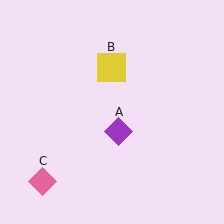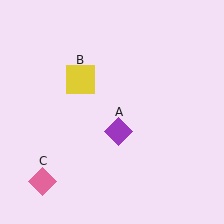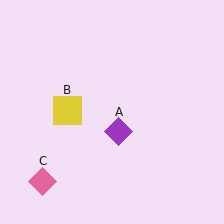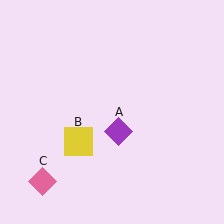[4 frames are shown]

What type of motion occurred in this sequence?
The yellow square (object B) rotated counterclockwise around the center of the scene.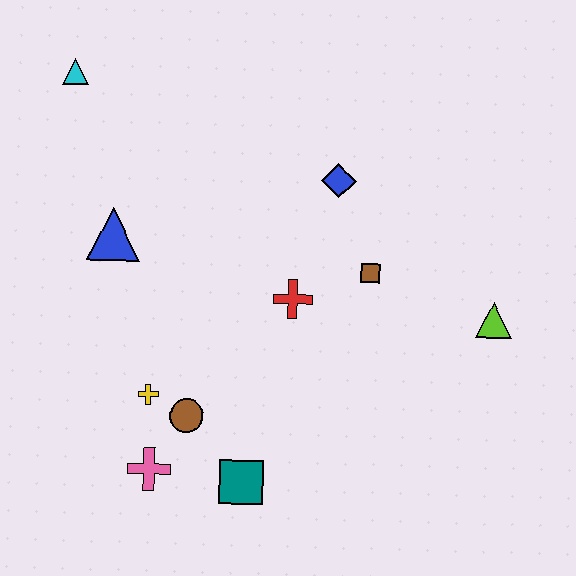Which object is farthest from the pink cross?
The cyan triangle is farthest from the pink cross.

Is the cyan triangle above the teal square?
Yes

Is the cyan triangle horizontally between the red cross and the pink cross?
No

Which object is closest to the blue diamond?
The brown square is closest to the blue diamond.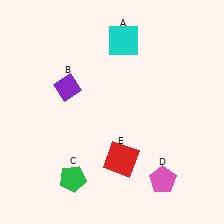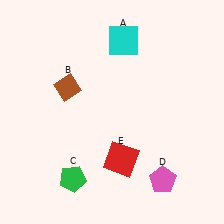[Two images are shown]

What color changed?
The diamond (B) changed from purple in Image 1 to brown in Image 2.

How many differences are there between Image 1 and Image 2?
There is 1 difference between the two images.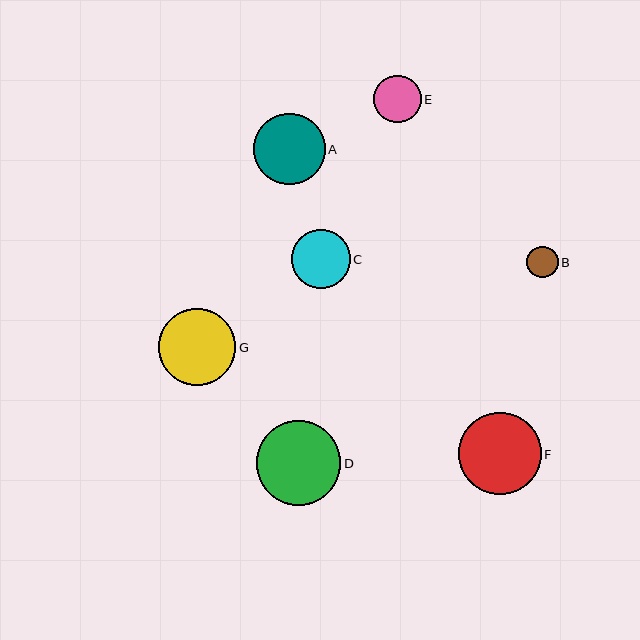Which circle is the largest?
Circle D is the largest with a size of approximately 85 pixels.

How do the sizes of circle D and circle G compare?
Circle D and circle G are approximately the same size.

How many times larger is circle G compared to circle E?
Circle G is approximately 1.6 times the size of circle E.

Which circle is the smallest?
Circle B is the smallest with a size of approximately 31 pixels.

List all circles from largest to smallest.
From largest to smallest: D, F, G, A, C, E, B.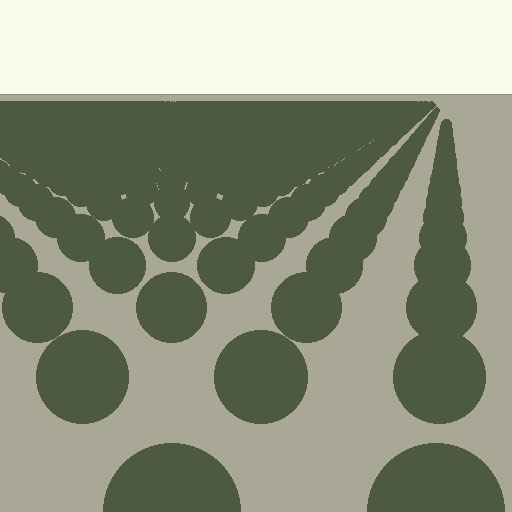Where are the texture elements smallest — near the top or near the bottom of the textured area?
Near the top.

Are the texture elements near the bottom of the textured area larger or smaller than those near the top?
Larger. Near the bottom, elements are closer to the viewer and appear at a bigger on-screen size.